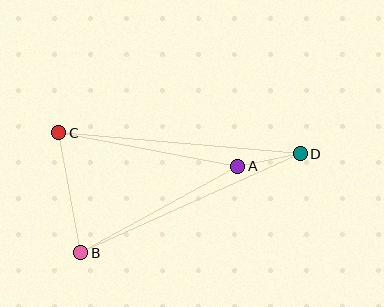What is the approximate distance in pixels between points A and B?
The distance between A and B is approximately 179 pixels.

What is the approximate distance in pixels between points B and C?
The distance between B and C is approximately 122 pixels.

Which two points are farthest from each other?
Points C and D are farthest from each other.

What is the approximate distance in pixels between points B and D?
The distance between B and D is approximately 241 pixels.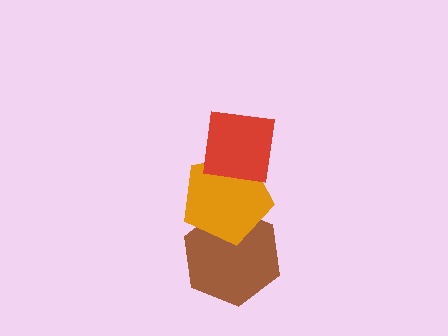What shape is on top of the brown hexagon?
The orange pentagon is on top of the brown hexagon.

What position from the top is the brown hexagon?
The brown hexagon is 3rd from the top.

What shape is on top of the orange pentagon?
The red square is on top of the orange pentagon.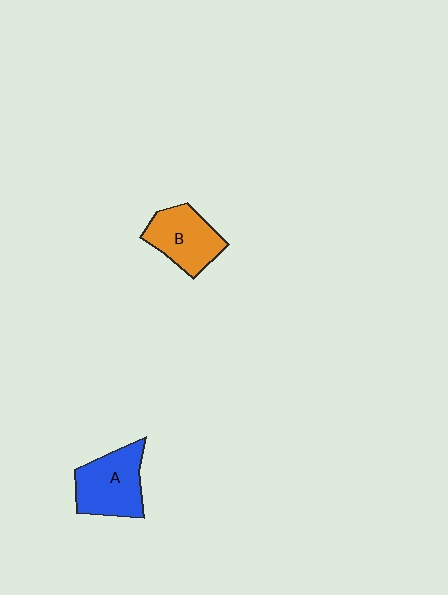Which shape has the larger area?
Shape A (blue).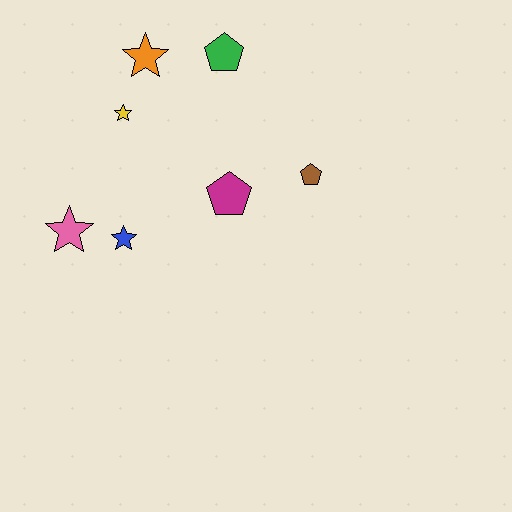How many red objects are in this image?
There are no red objects.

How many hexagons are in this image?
There are no hexagons.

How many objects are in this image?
There are 7 objects.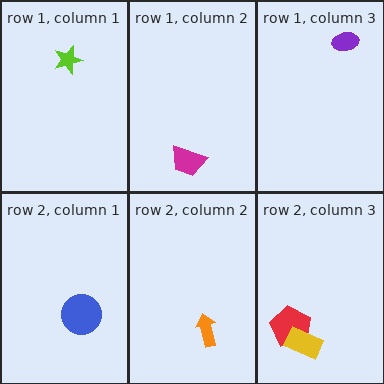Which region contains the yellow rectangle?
The row 2, column 3 region.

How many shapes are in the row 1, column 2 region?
1.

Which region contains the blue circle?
The row 2, column 1 region.